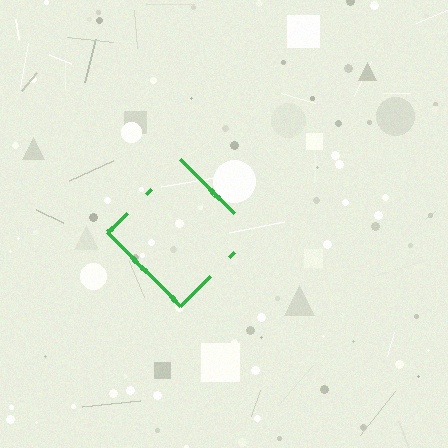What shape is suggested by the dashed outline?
The dashed outline suggests a diamond.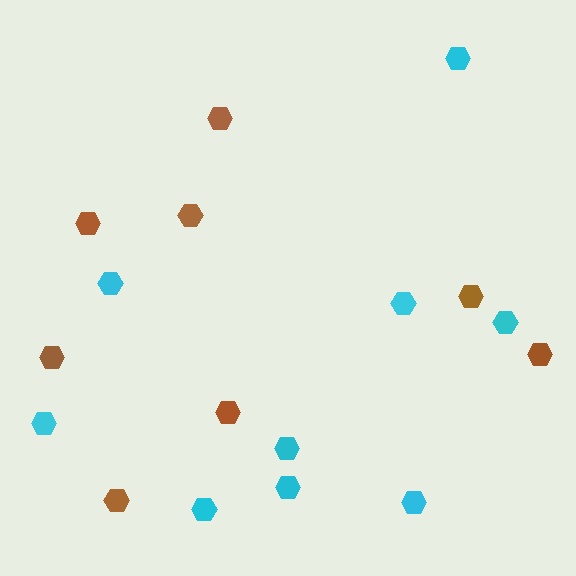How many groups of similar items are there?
There are 2 groups: one group of cyan hexagons (9) and one group of brown hexagons (8).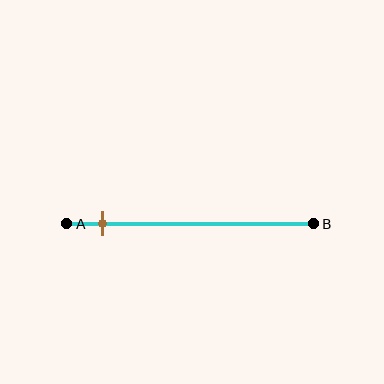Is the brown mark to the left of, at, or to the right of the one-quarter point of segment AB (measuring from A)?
The brown mark is to the left of the one-quarter point of segment AB.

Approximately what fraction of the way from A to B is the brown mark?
The brown mark is approximately 15% of the way from A to B.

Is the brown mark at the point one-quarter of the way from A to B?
No, the mark is at about 15% from A, not at the 25% one-quarter point.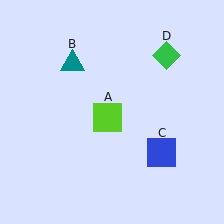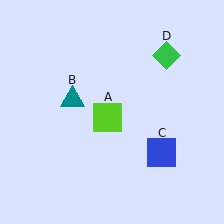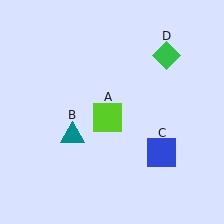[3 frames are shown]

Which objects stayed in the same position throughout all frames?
Lime square (object A) and blue square (object C) and green diamond (object D) remained stationary.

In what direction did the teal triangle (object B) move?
The teal triangle (object B) moved down.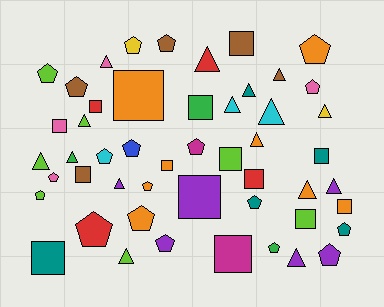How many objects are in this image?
There are 50 objects.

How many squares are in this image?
There are 15 squares.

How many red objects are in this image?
There are 4 red objects.